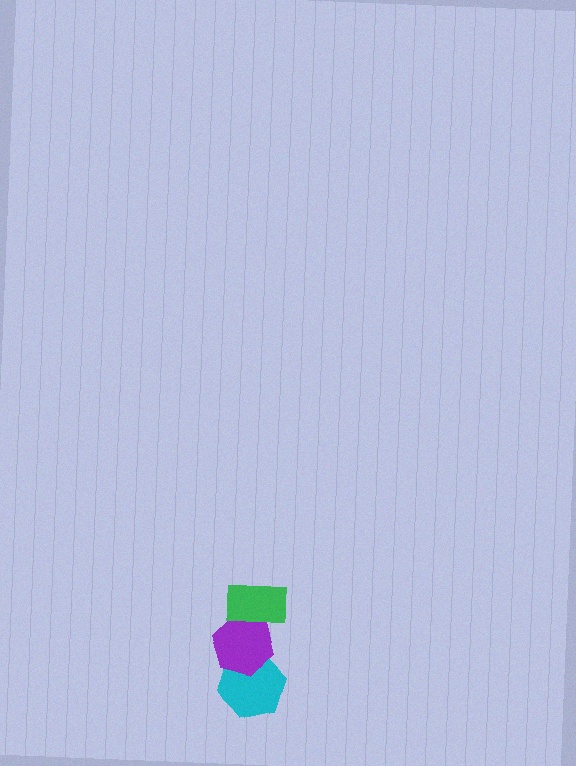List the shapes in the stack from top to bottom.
From top to bottom: the green rectangle, the purple hexagon, the cyan hexagon.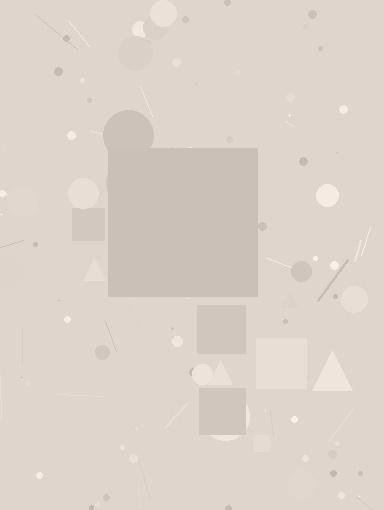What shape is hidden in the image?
A square is hidden in the image.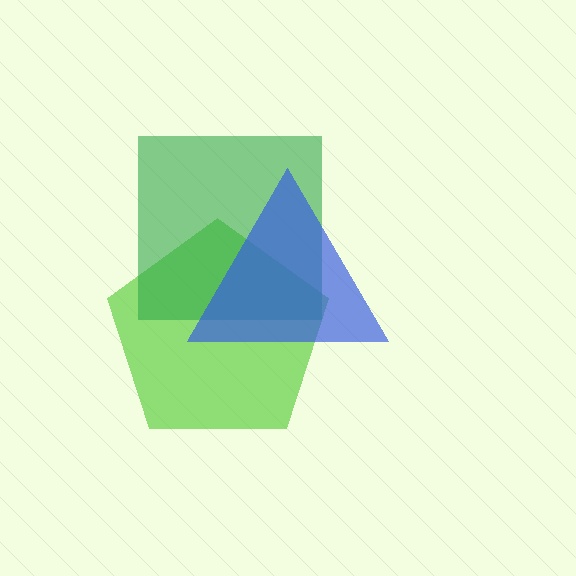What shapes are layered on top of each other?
The layered shapes are: a lime pentagon, a green square, a blue triangle.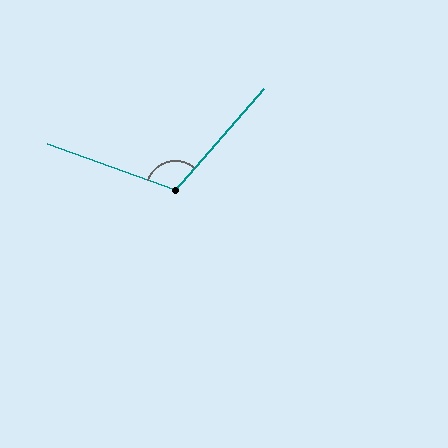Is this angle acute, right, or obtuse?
It is obtuse.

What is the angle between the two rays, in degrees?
Approximately 112 degrees.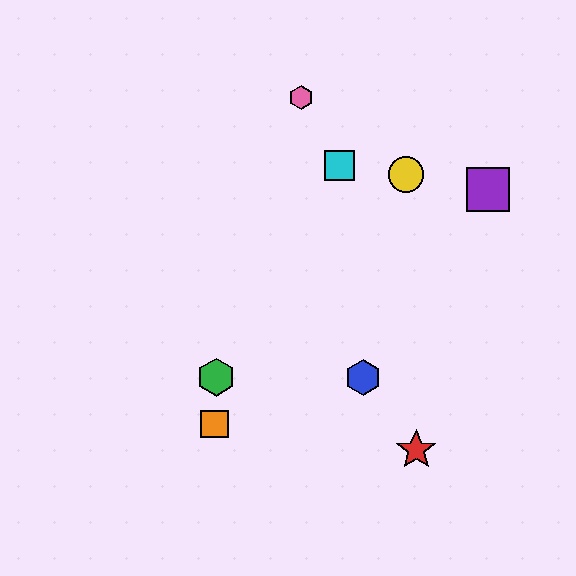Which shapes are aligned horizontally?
The blue hexagon, the green hexagon are aligned horizontally.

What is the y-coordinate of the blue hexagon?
The blue hexagon is at y≈377.